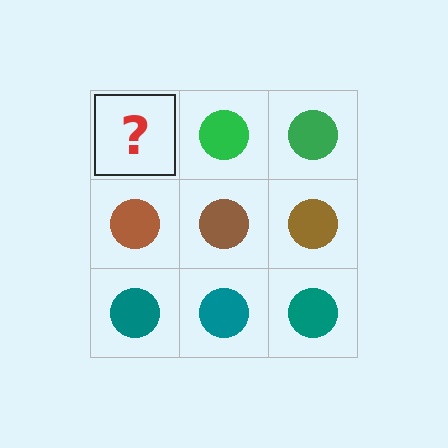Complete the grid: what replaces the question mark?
The question mark should be replaced with a green circle.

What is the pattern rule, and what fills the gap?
The rule is that each row has a consistent color. The gap should be filled with a green circle.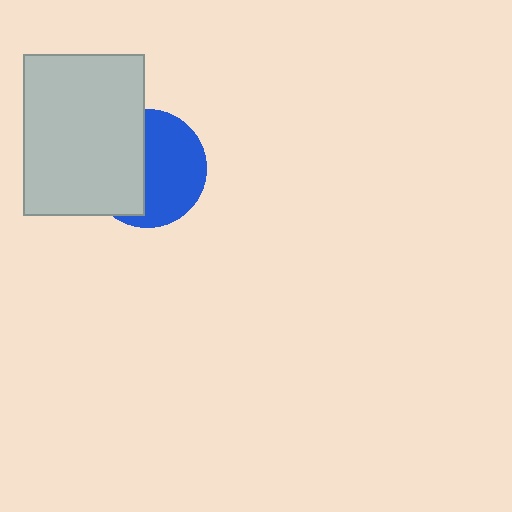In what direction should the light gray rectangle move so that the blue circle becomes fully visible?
The light gray rectangle should move left. That is the shortest direction to clear the overlap and leave the blue circle fully visible.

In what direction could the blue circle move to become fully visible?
The blue circle could move right. That would shift it out from behind the light gray rectangle entirely.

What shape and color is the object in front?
The object in front is a light gray rectangle.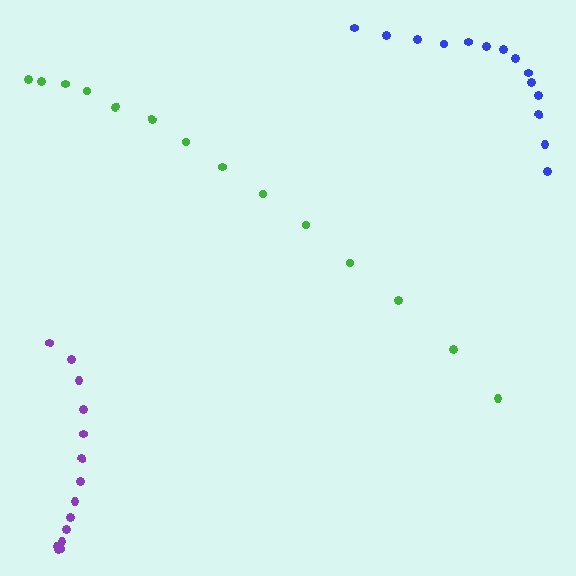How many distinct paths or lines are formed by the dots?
There are 3 distinct paths.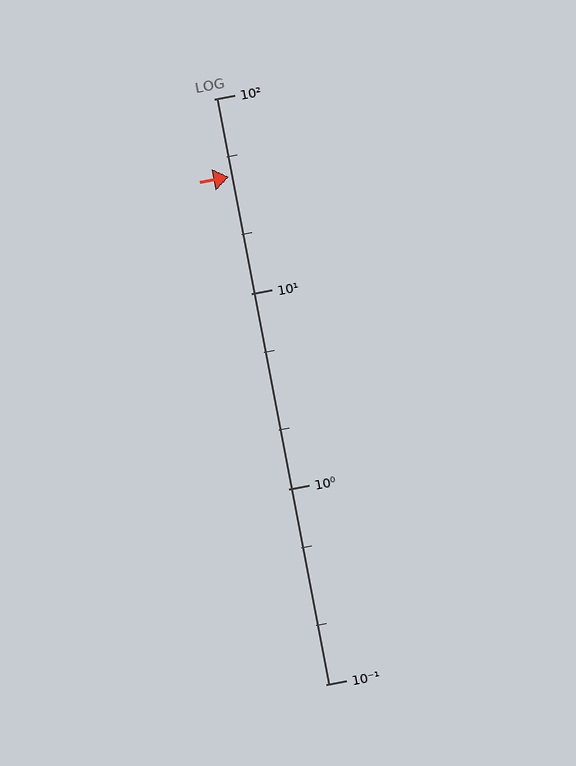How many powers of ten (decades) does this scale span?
The scale spans 3 decades, from 0.1 to 100.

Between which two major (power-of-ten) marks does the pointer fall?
The pointer is between 10 and 100.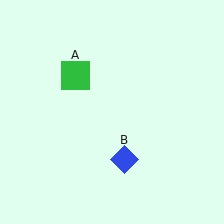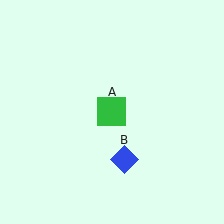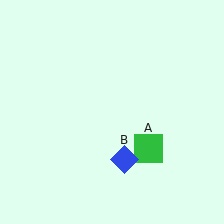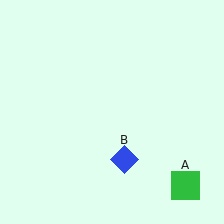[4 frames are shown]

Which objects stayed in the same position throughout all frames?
Blue diamond (object B) remained stationary.